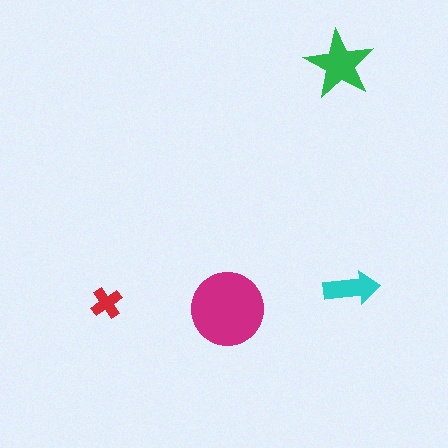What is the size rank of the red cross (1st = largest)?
4th.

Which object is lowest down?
The magenta circle is bottommost.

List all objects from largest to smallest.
The magenta circle, the green star, the cyan arrow, the red cross.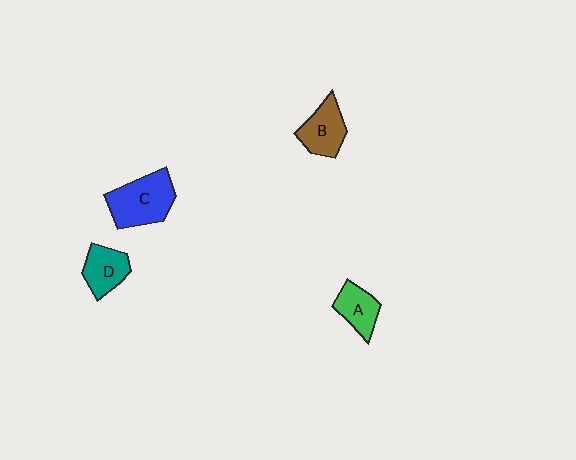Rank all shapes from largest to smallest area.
From largest to smallest: C (blue), B (brown), D (teal), A (green).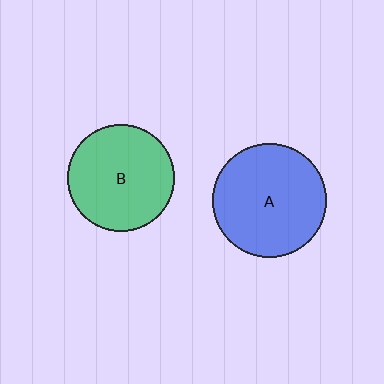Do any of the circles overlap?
No, none of the circles overlap.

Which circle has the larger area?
Circle A (blue).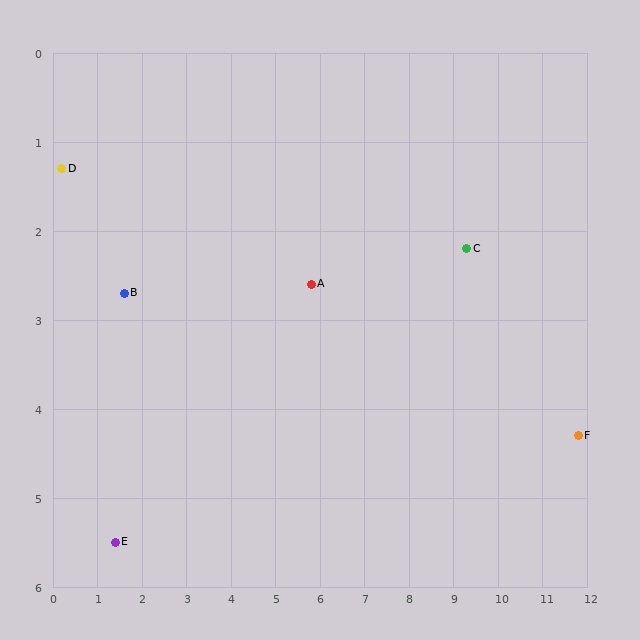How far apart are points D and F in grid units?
Points D and F are about 12.0 grid units apart.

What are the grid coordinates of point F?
Point F is at approximately (11.8, 4.3).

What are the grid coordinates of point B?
Point B is at approximately (1.6, 2.7).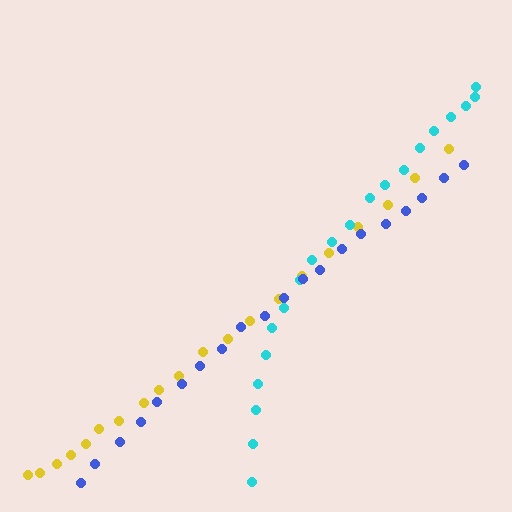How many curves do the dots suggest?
There are 3 distinct paths.